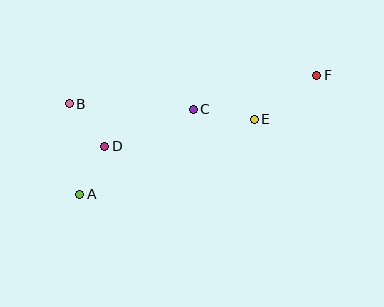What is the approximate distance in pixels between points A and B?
The distance between A and B is approximately 91 pixels.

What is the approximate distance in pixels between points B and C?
The distance between B and C is approximately 124 pixels.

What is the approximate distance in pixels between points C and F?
The distance between C and F is approximately 128 pixels.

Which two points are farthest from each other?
Points A and F are farthest from each other.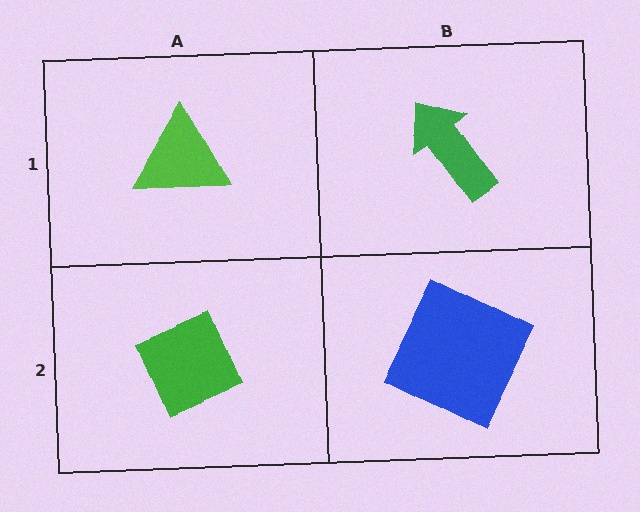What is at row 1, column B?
A green arrow.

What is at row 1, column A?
A lime triangle.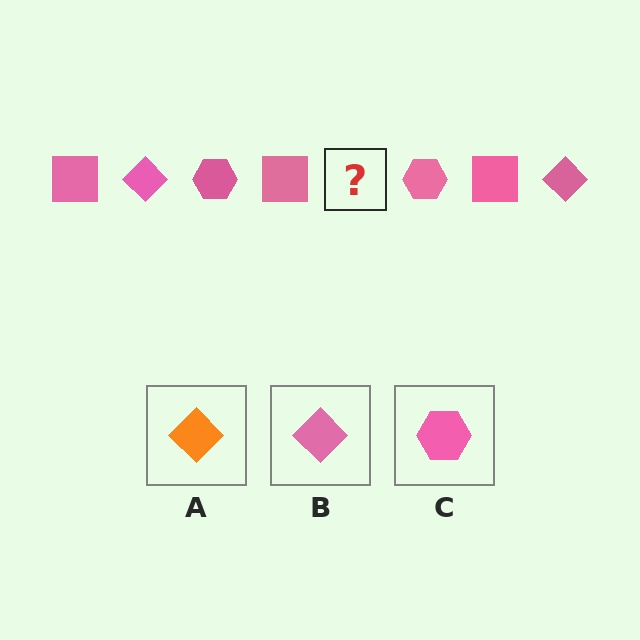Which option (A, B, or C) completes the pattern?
B.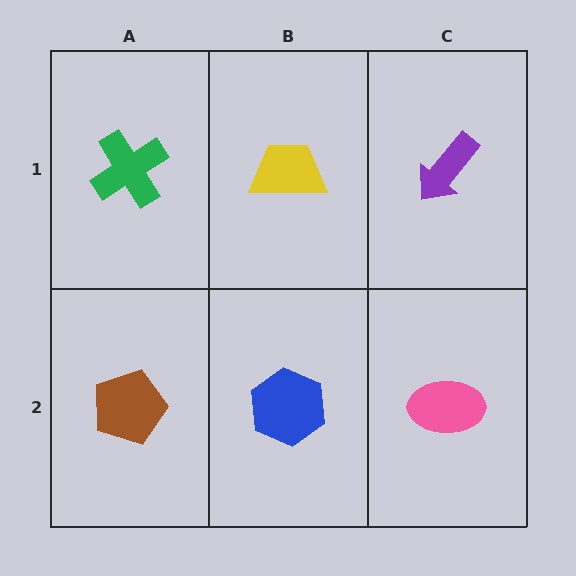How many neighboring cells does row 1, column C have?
2.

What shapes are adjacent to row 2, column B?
A yellow trapezoid (row 1, column B), a brown pentagon (row 2, column A), a pink ellipse (row 2, column C).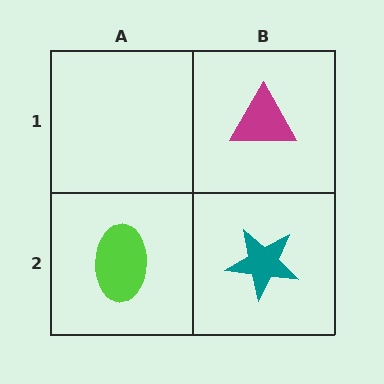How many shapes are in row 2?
2 shapes.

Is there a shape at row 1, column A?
No, that cell is empty.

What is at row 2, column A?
A lime ellipse.